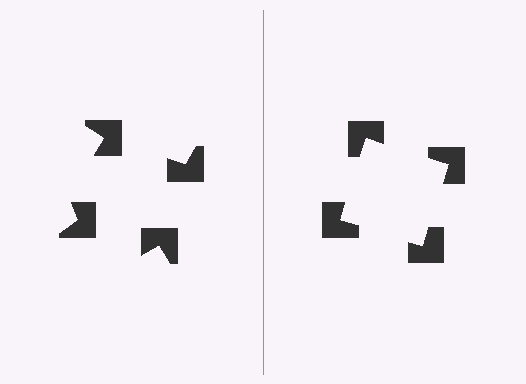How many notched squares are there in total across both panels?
8 — 4 on each side.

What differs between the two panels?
The notched squares are positioned identically on both sides; only the wedge orientations differ. On the right they align to a square; on the left they are misaligned.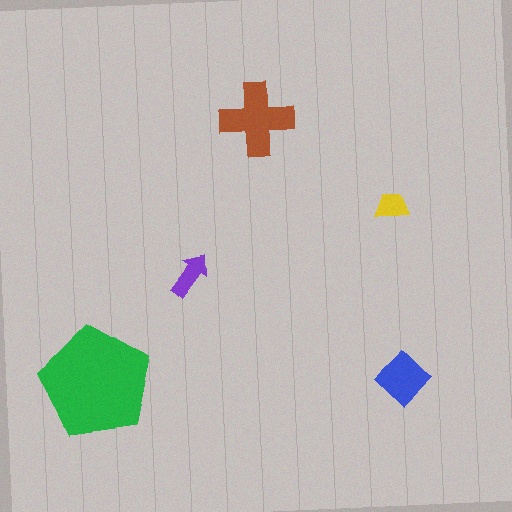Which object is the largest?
The green pentagon.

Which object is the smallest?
The yellow trapezoid.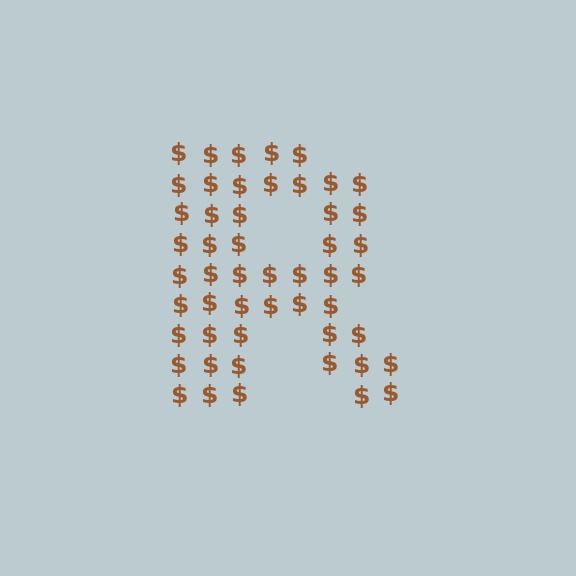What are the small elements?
The small elements are dollar signs.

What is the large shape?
The large shape is the letter R.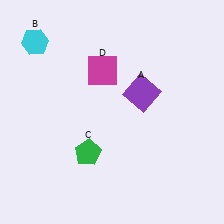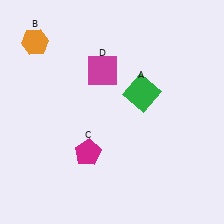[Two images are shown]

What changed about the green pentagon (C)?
In Image 1, C is green. In Image 2, it changed to magenta.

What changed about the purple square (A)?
In Image 1, A is purple. In Image 2, it changed to green.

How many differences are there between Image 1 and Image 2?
There are 3 differences between the two images.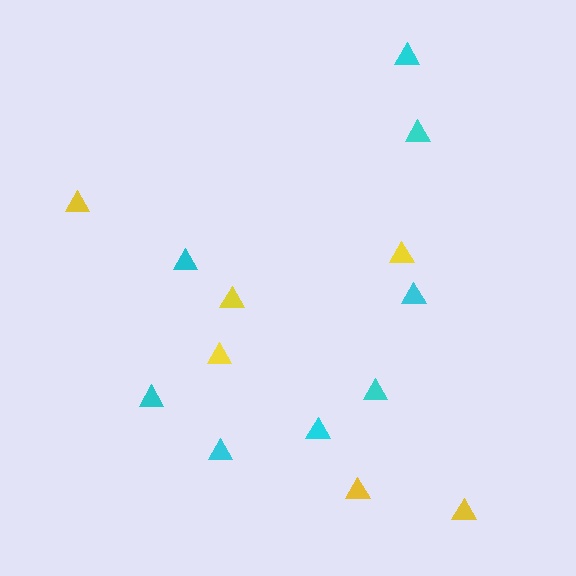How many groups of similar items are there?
There are 2 groups: one group of cyan triangles (8) and one group of yellow triangles (6).